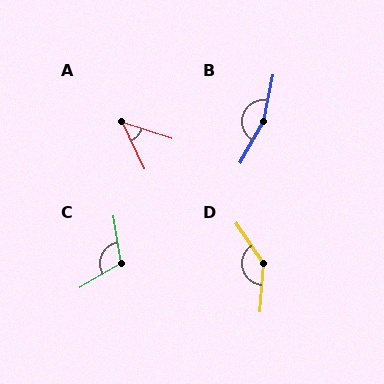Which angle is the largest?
B, at approximately 162 degrees.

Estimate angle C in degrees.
Approximately 112 degrees.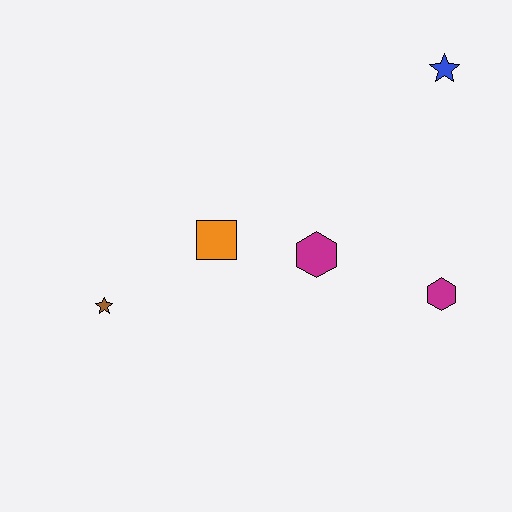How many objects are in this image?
There are 5 objects.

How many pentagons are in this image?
There are no pentagons.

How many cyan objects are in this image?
There are no cyan objects.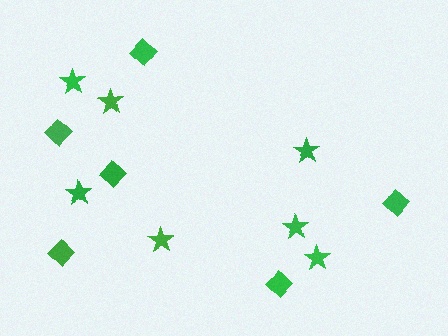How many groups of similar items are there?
There are 2 groups: one group of diamonds (6) and one group of stars (7).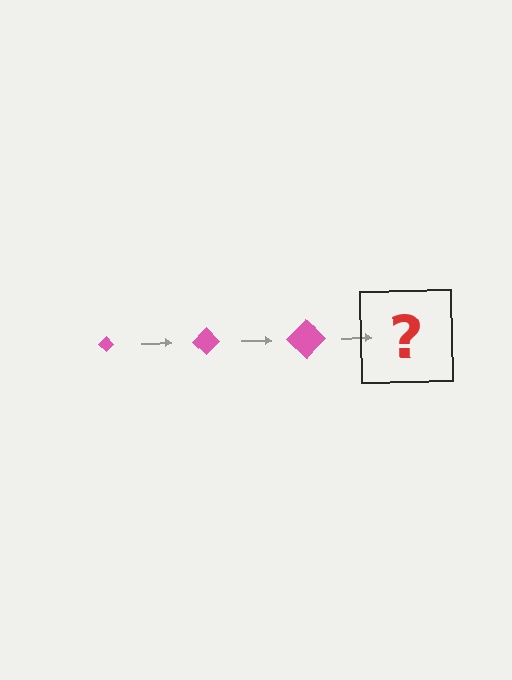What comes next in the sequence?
The next element should be a pink diamond, larger than the previous one.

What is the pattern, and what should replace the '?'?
The pattern is that the diamond gets progressively larger each step. The '?' should be a pink diamond, larger than the previous one.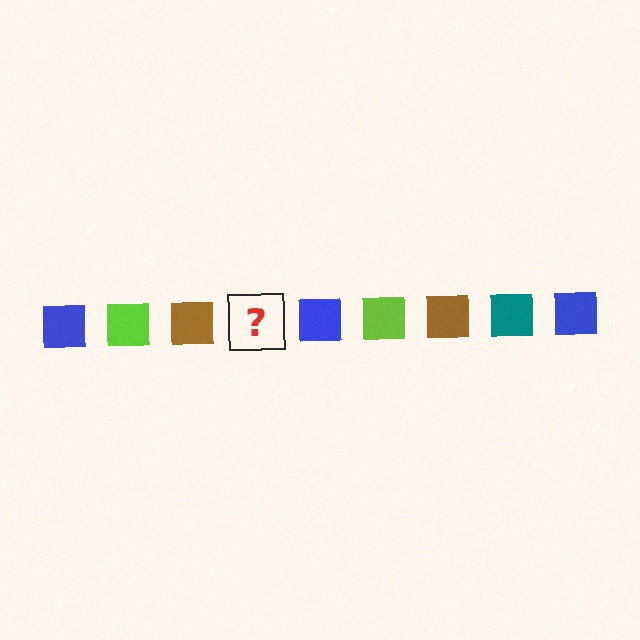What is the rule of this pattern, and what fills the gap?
The rule is that the pattern cycles through blue, lime, brown, teal squares. The gap should be filled with a teal square.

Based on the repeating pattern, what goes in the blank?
The blank should be a teal square.